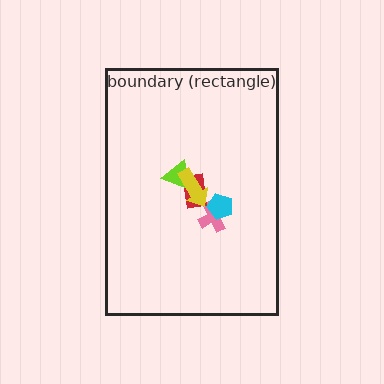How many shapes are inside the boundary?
5 inside, 0 outside.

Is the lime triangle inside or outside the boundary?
Inside.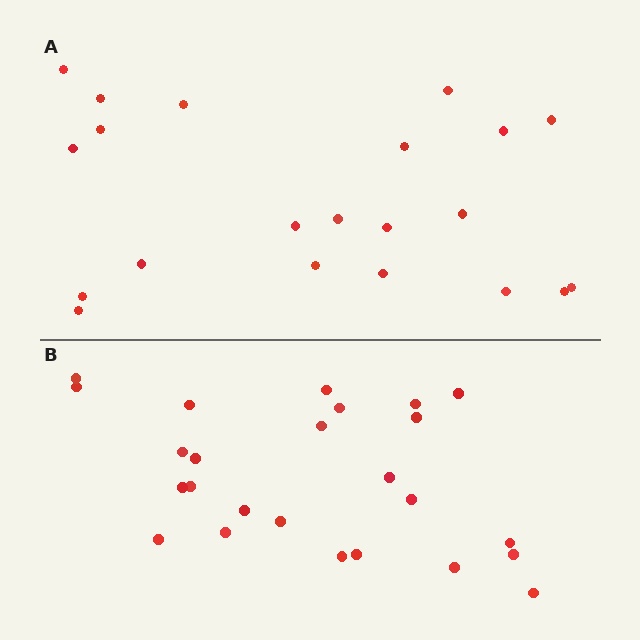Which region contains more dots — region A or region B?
Region B (the bottom region) has more dots.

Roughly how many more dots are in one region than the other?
Region B has about 4 more dots than region A.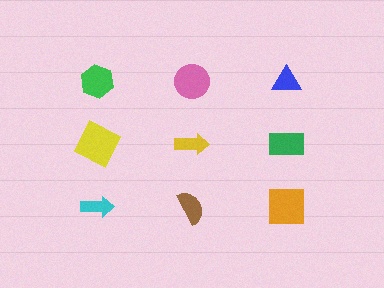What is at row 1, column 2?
A pink circle.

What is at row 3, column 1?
A cyan arrow.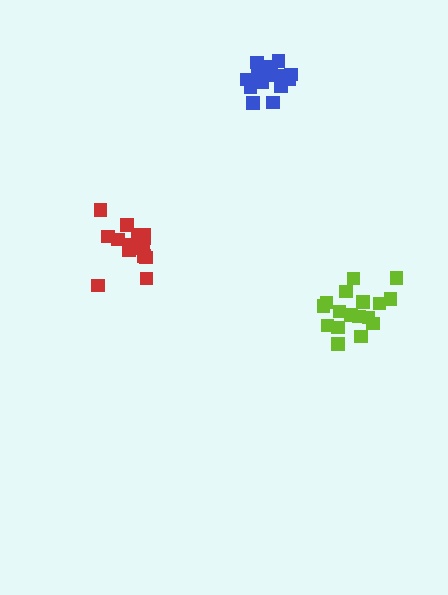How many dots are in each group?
Group 1: 17 dots, Group 2: 15 dots, Group 3: 16 dots (48 total).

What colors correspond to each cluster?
The clusters are colored: lime, red, blue.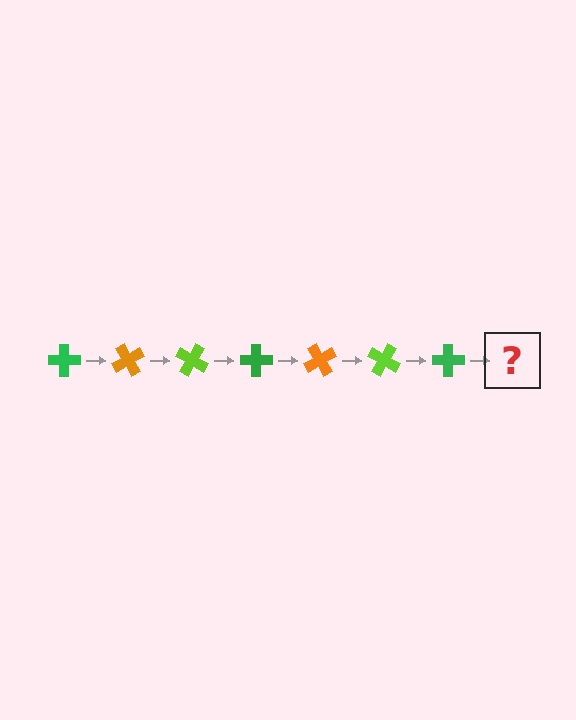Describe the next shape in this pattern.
It should be an orange cross, rotated 420 degrees from the start.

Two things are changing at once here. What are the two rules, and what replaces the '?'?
The two rules are that it rotates 60 degrees each step and the color cycles through green, orange, and lime. The '?' should be an orange cross, rotated 420 degrees from the start.